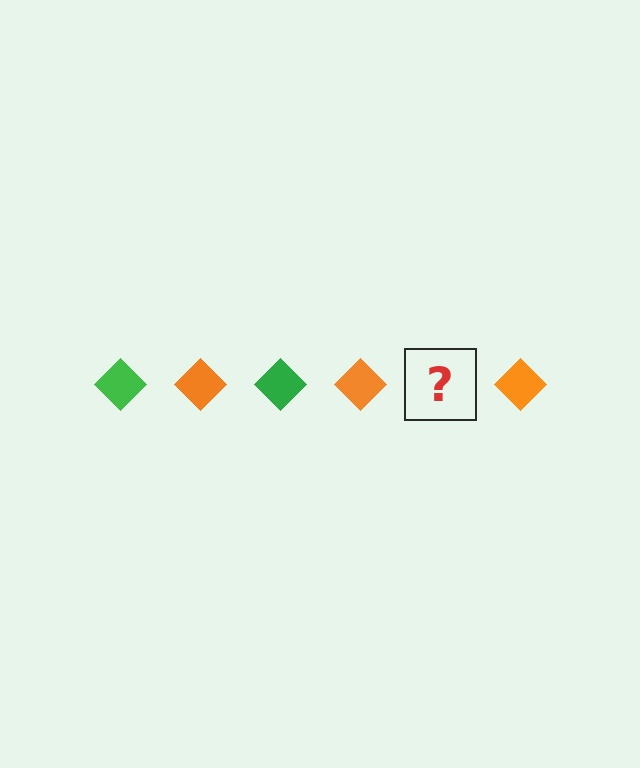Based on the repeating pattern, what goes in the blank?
The blank should be a green diamond.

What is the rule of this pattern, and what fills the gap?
The rule is that the pattern cycles through green, orange diamonds. The gap should be filled with a green diamond.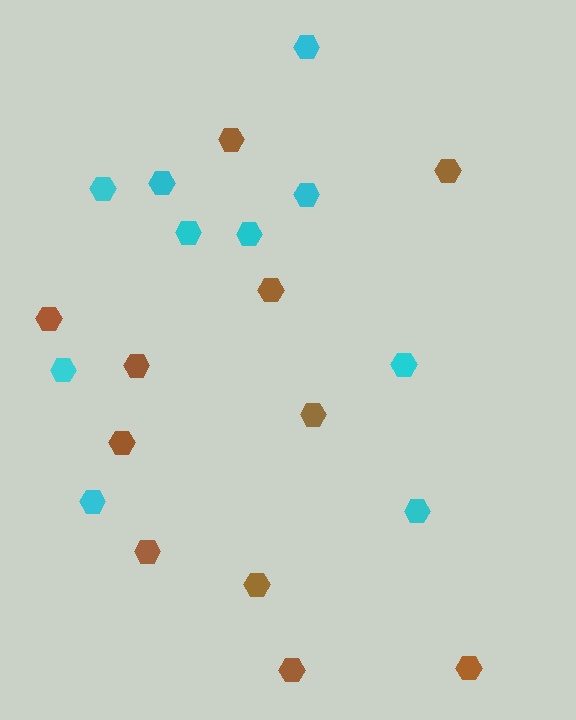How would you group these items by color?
There are 2 groups: one group of cyan hexagons (10) and one group of brown hexagons (11).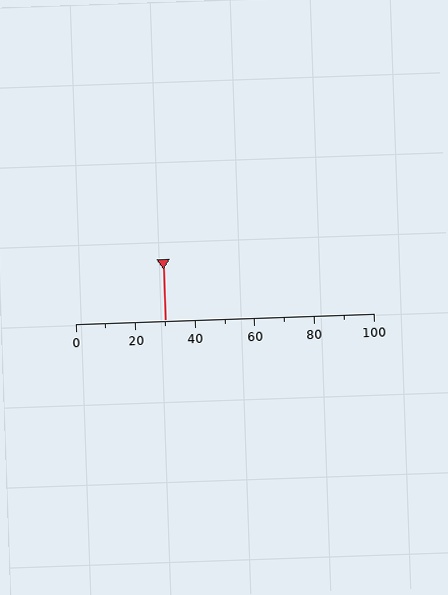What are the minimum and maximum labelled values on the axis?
The axis runs from 0 to 100.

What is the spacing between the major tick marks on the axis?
The major ticks are spaced 20 apart.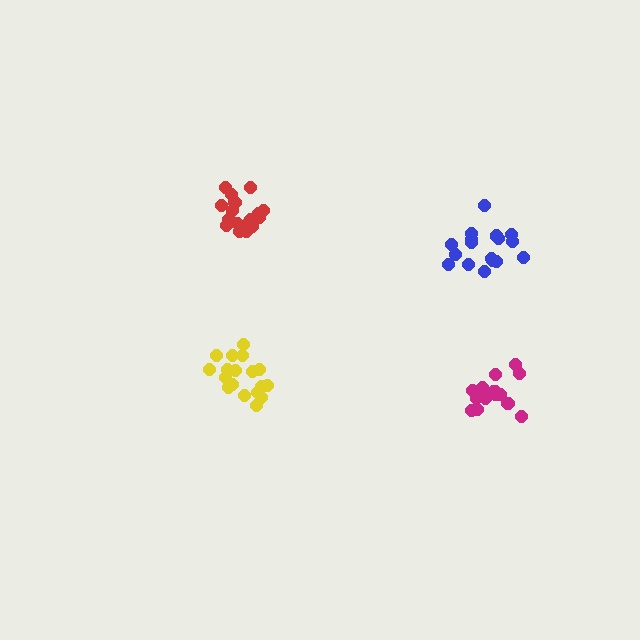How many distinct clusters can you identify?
There are 4 distinct clusters.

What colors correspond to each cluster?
The clusters are colored: red, blue, magenta, yellow.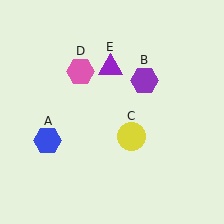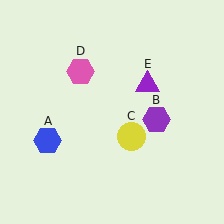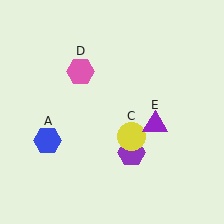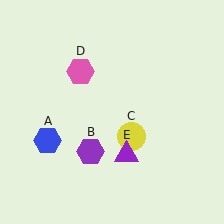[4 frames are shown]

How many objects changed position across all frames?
2 objects changed position: purple hexagon (object B), purple triangle (object E).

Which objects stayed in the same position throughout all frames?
Blue hexagon (object A) and yellow circle (object C) and pink hexagon (object D) remained stationary.